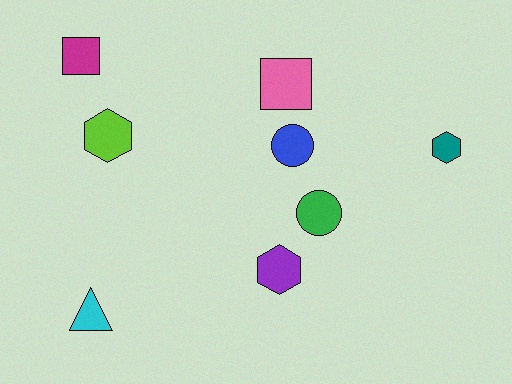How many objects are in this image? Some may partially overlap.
There are 8 objects.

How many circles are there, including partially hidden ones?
There are 2 circles.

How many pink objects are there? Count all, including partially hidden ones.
There is 1 pink object.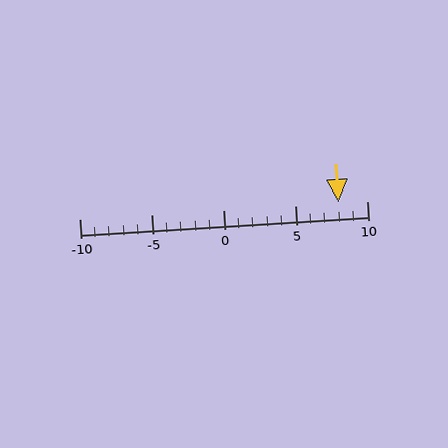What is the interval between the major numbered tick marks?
The major tick marks are spaced 5 units apart.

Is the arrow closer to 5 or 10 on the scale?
The arrow is closer to 10.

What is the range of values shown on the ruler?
The ruler shows values from -10 to 10.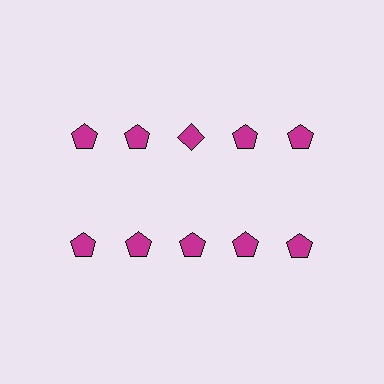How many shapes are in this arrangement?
There are 10 shapes arranged in a grid pattern.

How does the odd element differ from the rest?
It has a different shape: diamond instead of pentagon.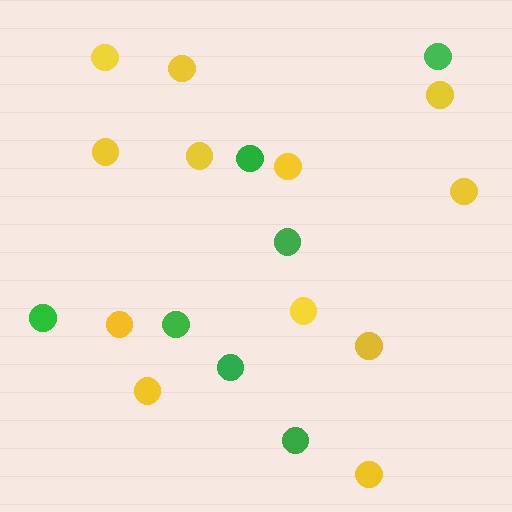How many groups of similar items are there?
There are 2 groups: one group of green circles (7) and one group of yellow circles (12).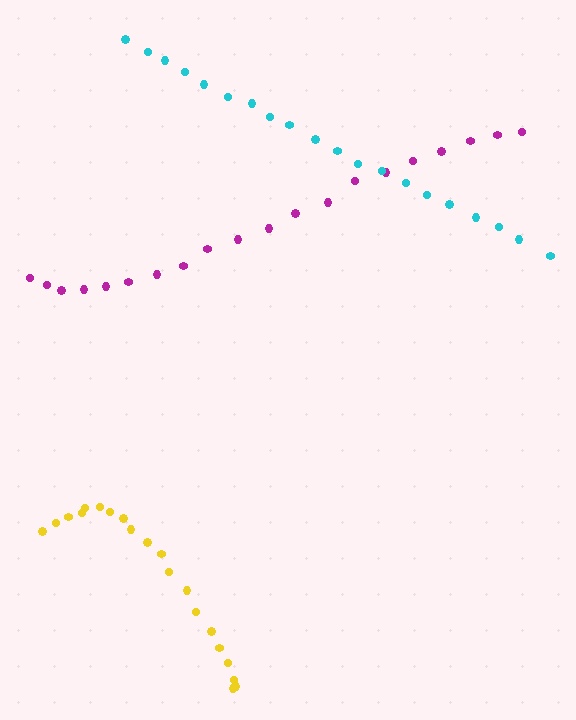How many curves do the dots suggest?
There are 3 distinct paths.